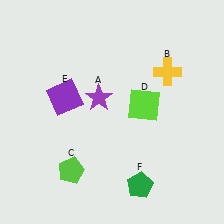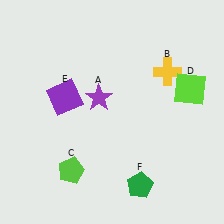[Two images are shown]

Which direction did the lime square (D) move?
The lime square (D) moved right.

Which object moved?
The lime square (D) moved right.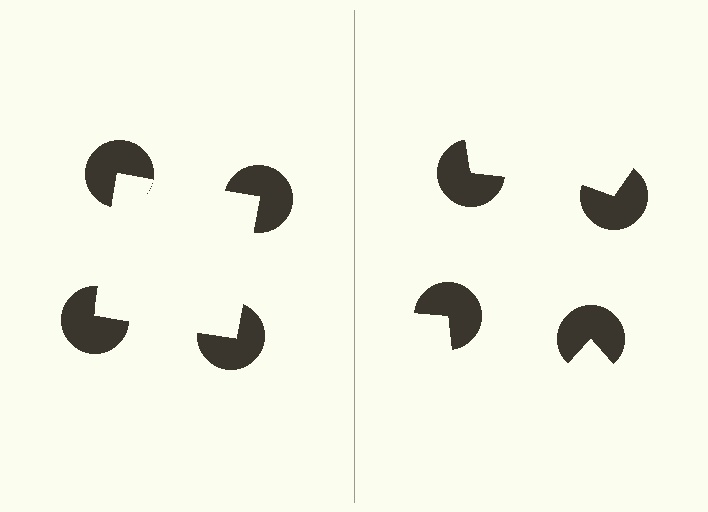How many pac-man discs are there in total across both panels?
8 — 4 on each side.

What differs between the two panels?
The pac-man discs are positioned identically on both sides; only the wedge orientations differ. On the left they align to a square; on the right they are misaligned.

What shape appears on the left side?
An illusory square.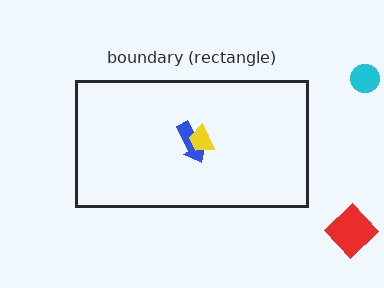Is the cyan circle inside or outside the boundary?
Outside.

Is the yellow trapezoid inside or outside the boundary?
Inside.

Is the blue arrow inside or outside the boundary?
Inside.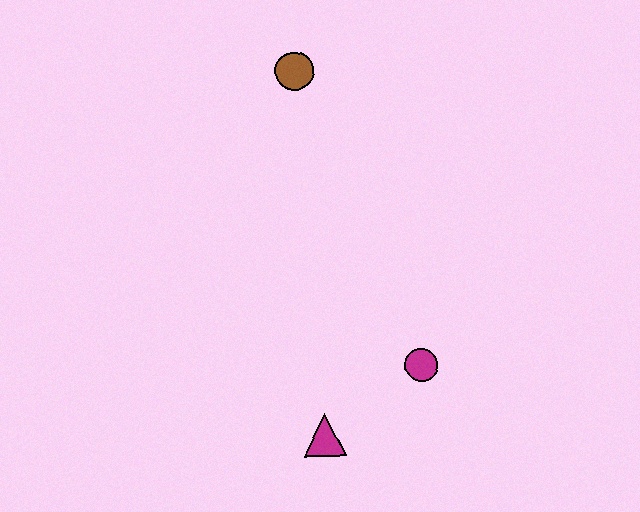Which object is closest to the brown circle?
The magenta circle is closest to the brown circle.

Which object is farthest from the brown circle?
The magenta triangle is farthest from the brown circle.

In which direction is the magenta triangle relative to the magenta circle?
The magenta triangle is to the left of the magenta circle.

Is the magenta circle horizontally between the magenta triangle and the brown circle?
No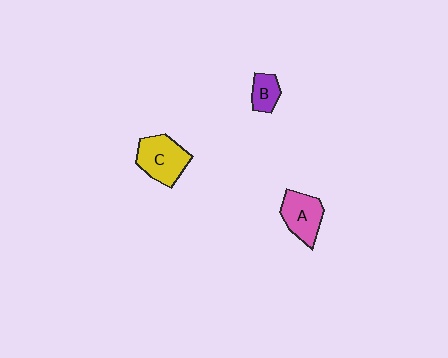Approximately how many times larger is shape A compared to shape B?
Approximately 1.8 times.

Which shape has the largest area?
Shape C (yellow).